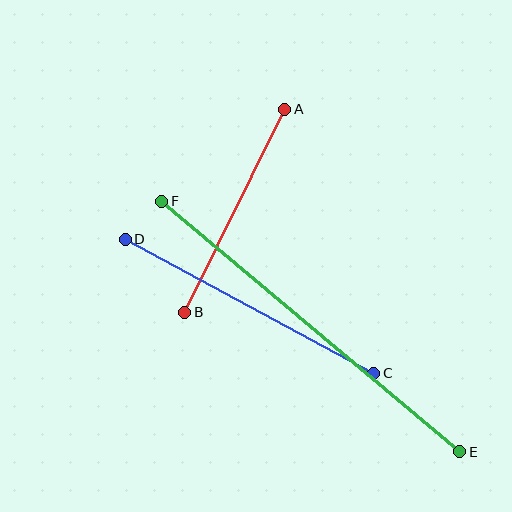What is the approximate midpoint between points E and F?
The midpoint is at approximately (311, 326) pixels.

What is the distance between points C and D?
The distance is approximately 282 pixels.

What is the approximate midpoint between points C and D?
The midpoint is at approximately (249, 306) pixels.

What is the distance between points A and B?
The distance is approximately 226 pixels.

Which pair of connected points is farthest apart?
Points E and F are farthest apart.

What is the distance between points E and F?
The distance is approximately 389 pixels.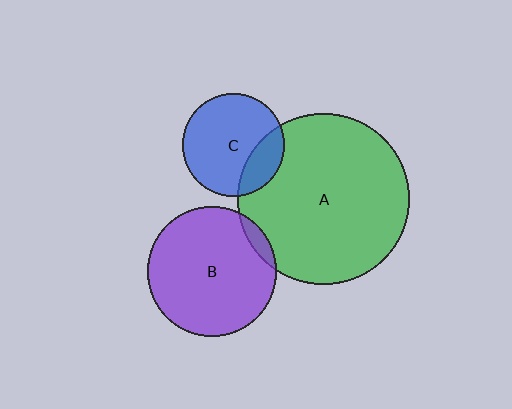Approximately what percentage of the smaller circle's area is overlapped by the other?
Approximately 5%.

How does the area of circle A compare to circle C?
Approximately 2.8 times.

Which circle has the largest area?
Circle A (green).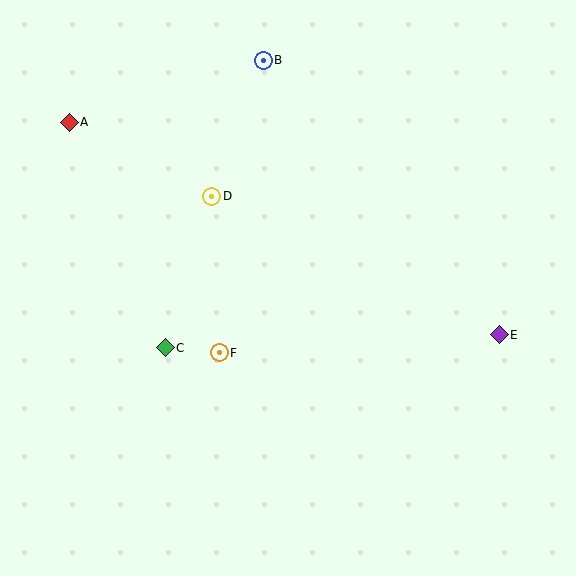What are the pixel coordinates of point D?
Point D is at (212, 196).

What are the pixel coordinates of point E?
Point E is at (499, 335).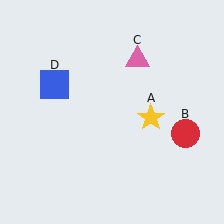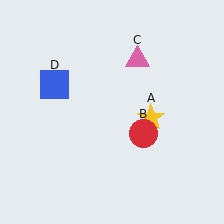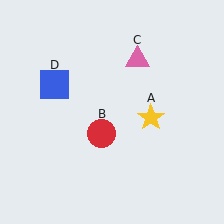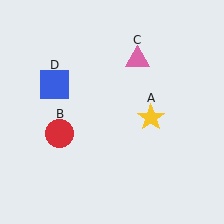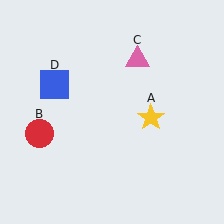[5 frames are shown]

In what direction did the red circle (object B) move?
The red circle (object B) moved left.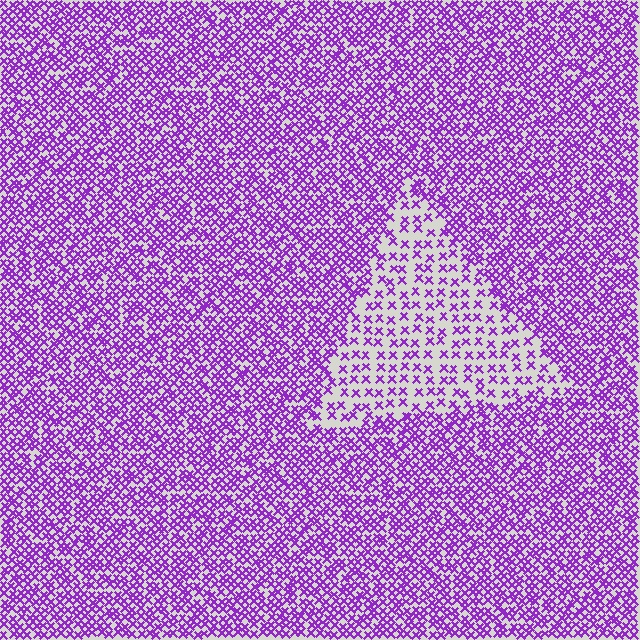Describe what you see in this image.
The image contains small purple elements arranged at two different densities. A triangle-shaped region is visible where the elements are less densely packed than the surrounding area.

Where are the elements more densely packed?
The elements are more densely packed outside the triangle boundary.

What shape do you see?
I see a triangle.